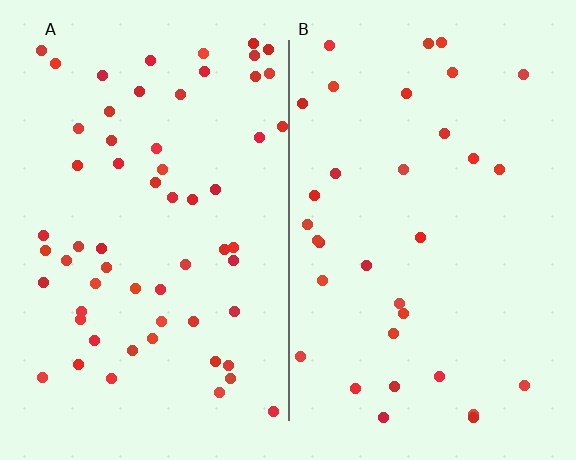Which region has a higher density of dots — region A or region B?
A (the left).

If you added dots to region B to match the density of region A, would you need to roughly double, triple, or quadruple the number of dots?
Approximately double.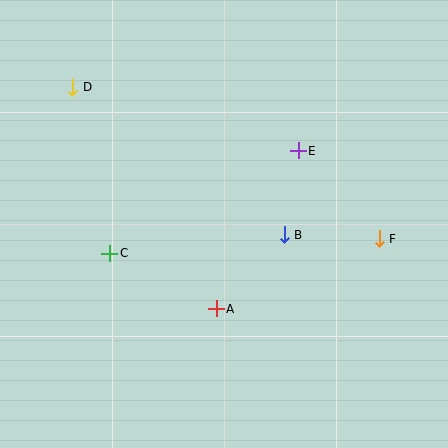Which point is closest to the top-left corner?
Point D is closest to the top-left corner.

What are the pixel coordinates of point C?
Point C is at (110, 253).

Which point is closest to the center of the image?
Point B at (284, 235) is closest to the center.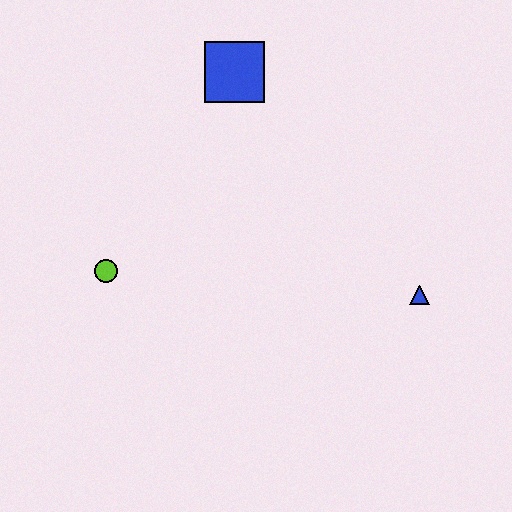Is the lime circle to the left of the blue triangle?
Yes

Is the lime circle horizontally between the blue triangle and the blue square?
No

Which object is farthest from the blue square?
The blue triangle is farthest from the blue square.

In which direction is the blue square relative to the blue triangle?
The blue square is above the blue triangle.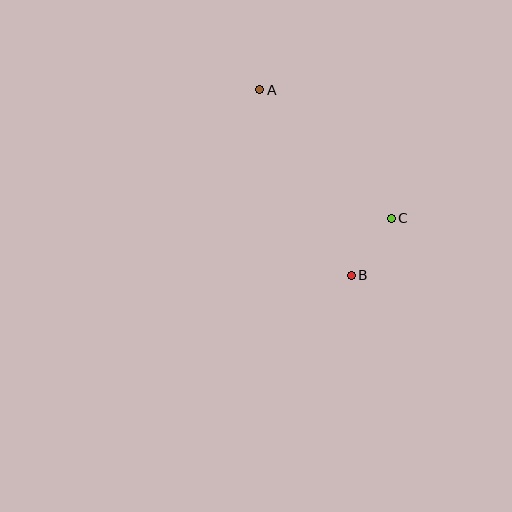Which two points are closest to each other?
Points B and C are closest to each other.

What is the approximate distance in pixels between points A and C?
The distance between A and C is approximately 184 pixels.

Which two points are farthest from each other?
Points A and B are farthest from each other.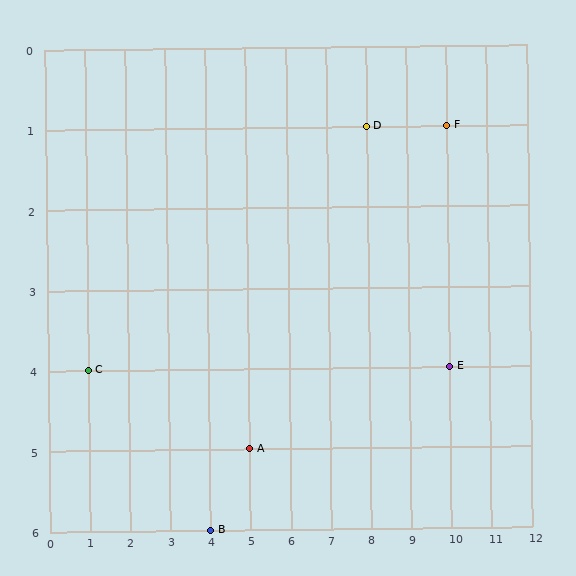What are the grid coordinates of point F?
Point F is at grid coordinates (10, 1).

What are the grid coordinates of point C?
Point C is at grid coordinates (1, 4).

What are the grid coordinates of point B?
Point B is at grid coordinates (4, 6).